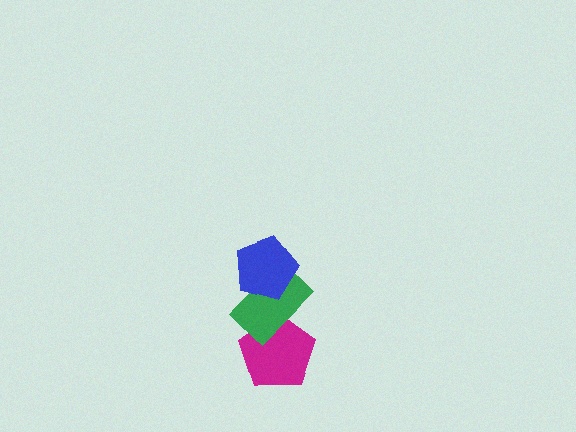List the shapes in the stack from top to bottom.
From top to bottom: the blue pentagon, the green rectangle, the magenta pentagon.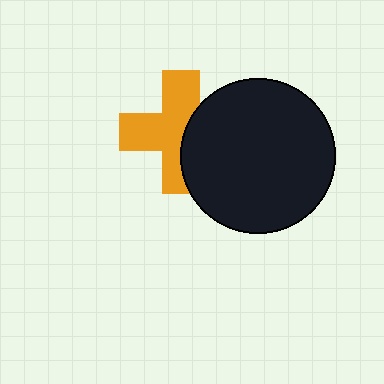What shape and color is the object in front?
The object in front is a black circle.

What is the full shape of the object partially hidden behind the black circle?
The partially hidden object is an orange cross.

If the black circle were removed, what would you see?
You would see the complete orange cross.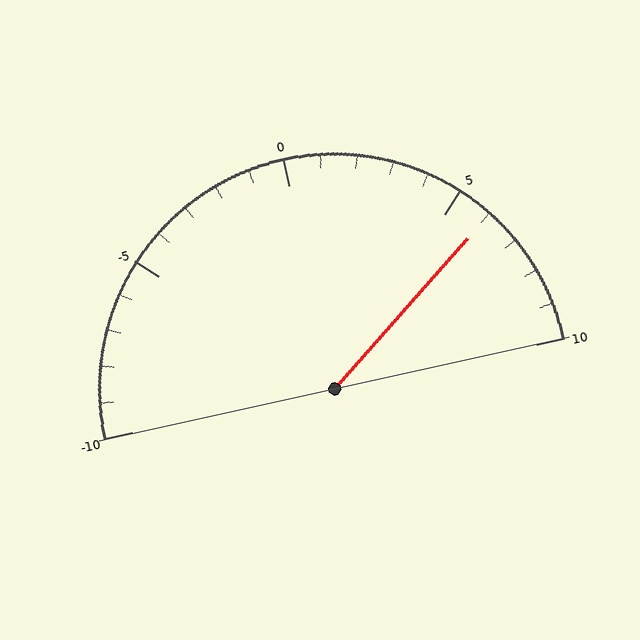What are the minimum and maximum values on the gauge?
The gauge ranges from -10 to 10.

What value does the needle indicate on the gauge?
The needle indicates approximately 6.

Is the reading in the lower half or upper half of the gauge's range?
The reading is in the upper half of the range (-10 to 10).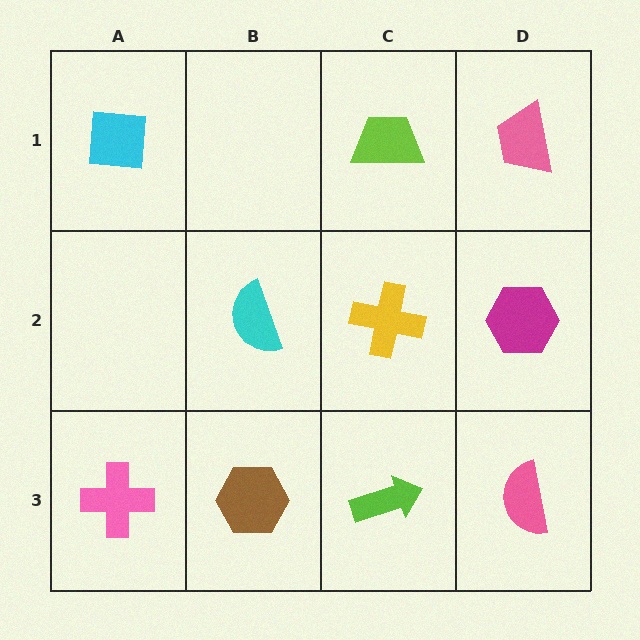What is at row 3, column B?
A brown hexagon.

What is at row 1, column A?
A cyan square.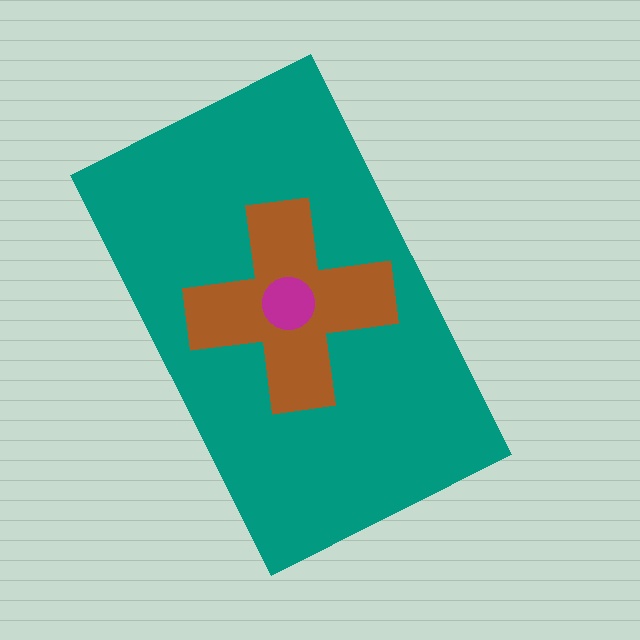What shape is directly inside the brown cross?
The magenta circle.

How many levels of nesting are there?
3.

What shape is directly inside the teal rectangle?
The brown cross.